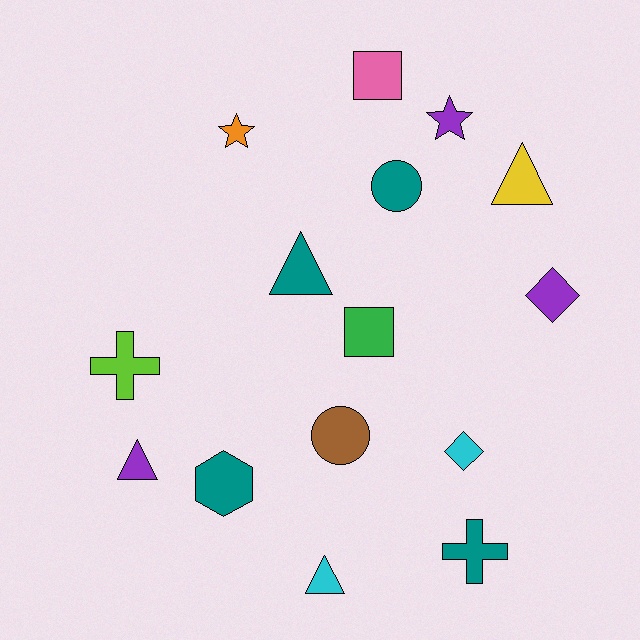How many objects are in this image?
There are 15 objects.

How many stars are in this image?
There are 2 stars.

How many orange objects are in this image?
There is 1 orange object.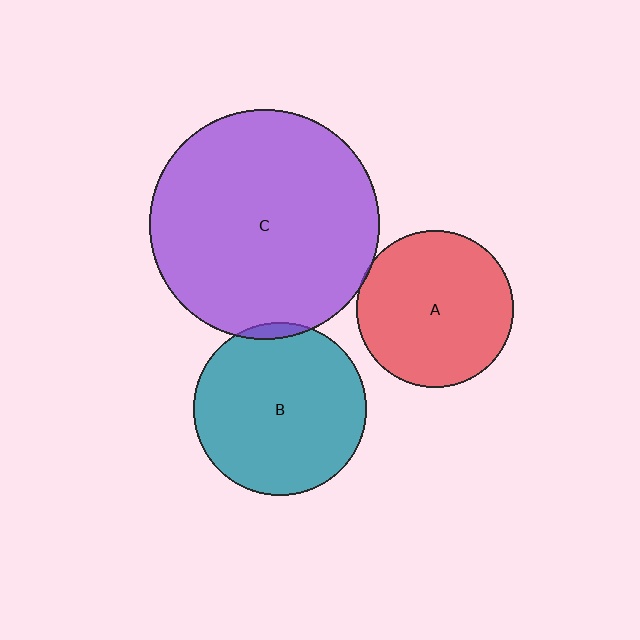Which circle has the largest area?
Circle C (purple).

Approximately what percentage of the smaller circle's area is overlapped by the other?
Approximately 5%.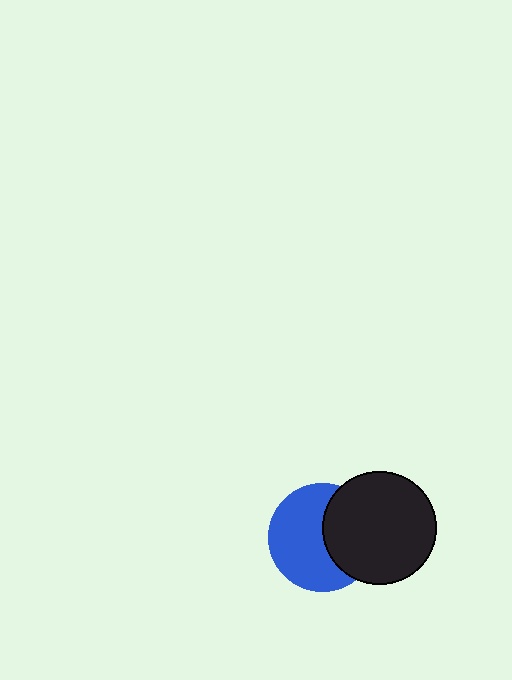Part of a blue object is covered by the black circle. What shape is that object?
It is a circle.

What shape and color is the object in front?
The object in front is a black circle.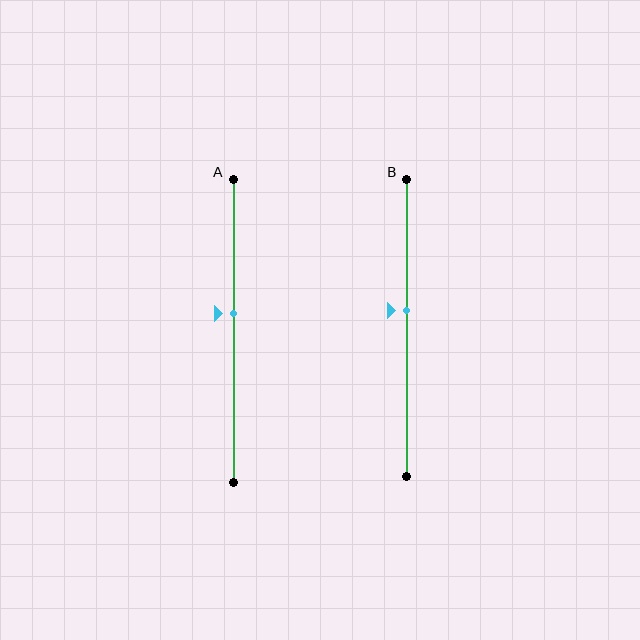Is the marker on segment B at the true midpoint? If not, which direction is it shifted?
No, the marker on segment B is shifted upward by about 6% of the segment length.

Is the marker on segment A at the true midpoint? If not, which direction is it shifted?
No, the marker on segment A is shifted upward by about 6% of the segment length.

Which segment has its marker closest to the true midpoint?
Segment A has its marker closest to the true midpoint.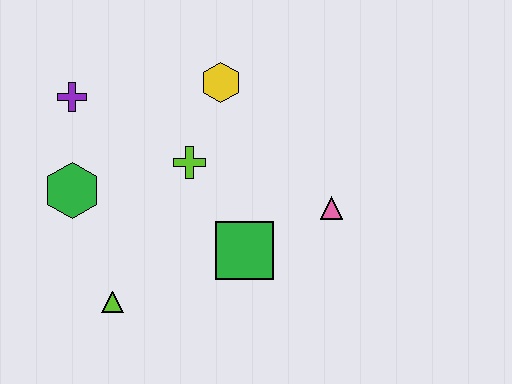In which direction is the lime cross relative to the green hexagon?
The lime cross is to the right of the green hexagon.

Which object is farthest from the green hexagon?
The pink triangle is farthest from the green hexagon.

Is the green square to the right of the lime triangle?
Yes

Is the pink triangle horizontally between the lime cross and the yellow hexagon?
No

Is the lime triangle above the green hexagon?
No